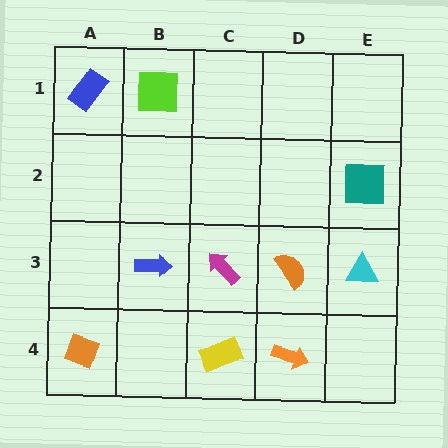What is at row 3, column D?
An orange semicircle.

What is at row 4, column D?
An orange arrow.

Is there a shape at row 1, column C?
No, that cell is empty.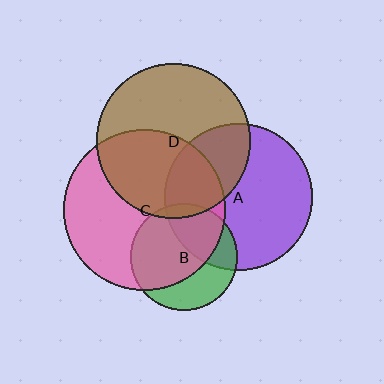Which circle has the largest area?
Circle C (pink).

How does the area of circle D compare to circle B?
Approximately 2.1 times.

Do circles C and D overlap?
Yes.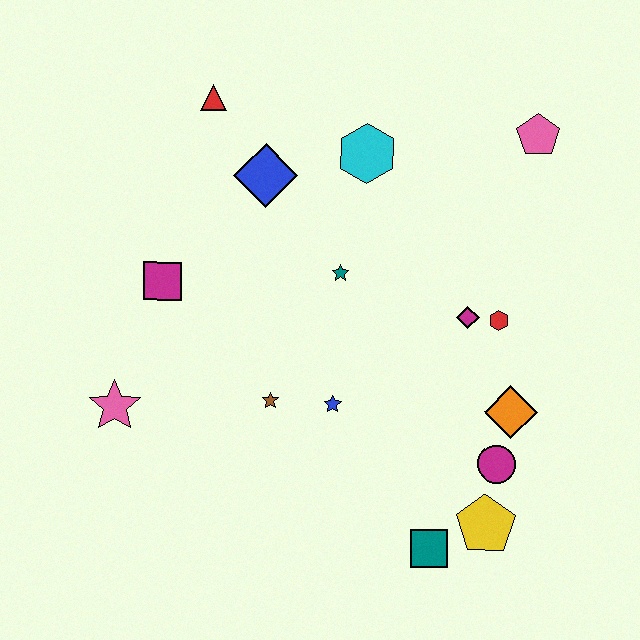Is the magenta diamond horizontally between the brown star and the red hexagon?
Yes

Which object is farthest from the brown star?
The pink pentagon is farthest from the brown star.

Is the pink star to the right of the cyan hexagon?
No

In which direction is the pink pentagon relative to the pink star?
The pink pentagon is to the right of the pink star.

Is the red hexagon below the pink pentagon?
Yes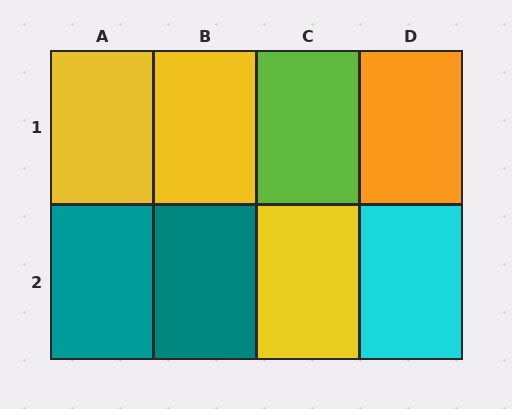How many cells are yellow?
3 cells are yellow.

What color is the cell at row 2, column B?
Teal.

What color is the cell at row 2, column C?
Yellow.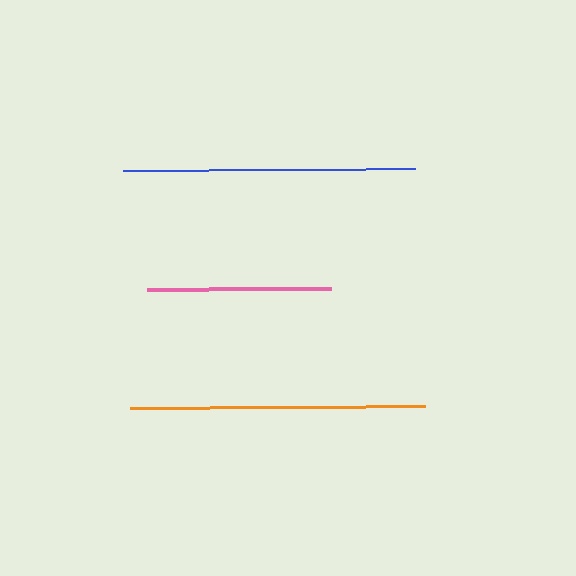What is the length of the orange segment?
The orange segment is approximately 295 pixels long.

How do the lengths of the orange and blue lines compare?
The orange and blue lines are approximately the same length.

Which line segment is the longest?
The orange line is the longest at approximately 295 pixels.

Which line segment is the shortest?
The pink line is the shortest at approximately 184 pixels.